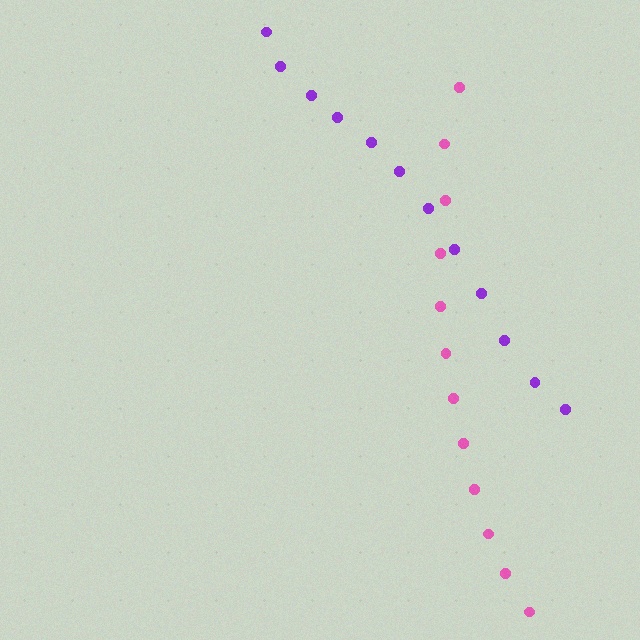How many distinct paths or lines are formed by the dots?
There are 2 distinct paths.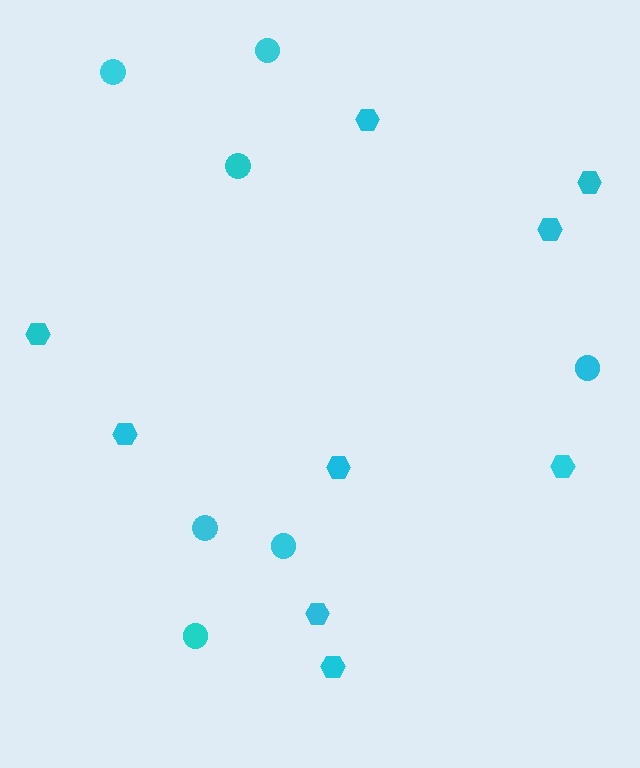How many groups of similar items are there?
There are 2 groups: one group of hexagons (9) and one group of circles (7).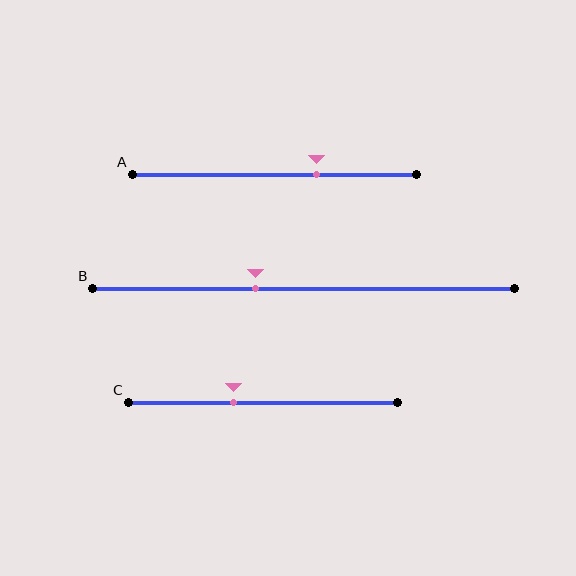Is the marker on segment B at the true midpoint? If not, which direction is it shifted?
No, the marker on segment B is shifted to the left by about 11% of the segment length.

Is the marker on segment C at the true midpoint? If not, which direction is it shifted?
No, the marker on segment C is shifted to the left by about 11% of the segment length.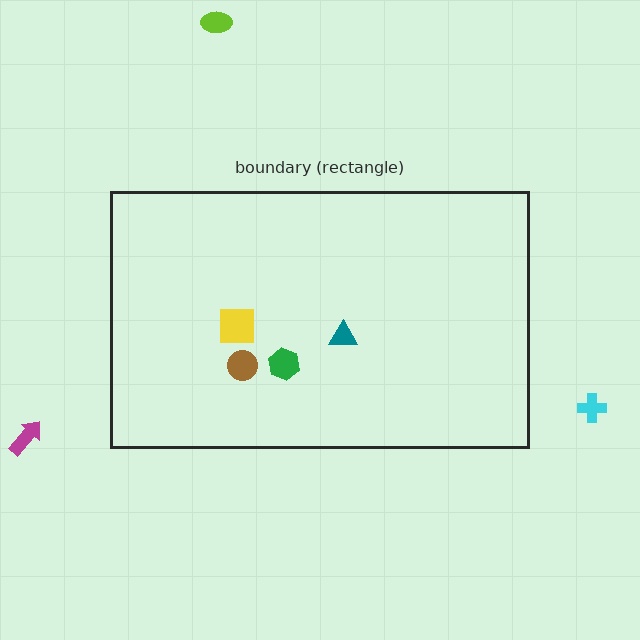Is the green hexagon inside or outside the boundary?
Inside.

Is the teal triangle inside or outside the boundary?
Inside.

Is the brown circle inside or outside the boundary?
Inside.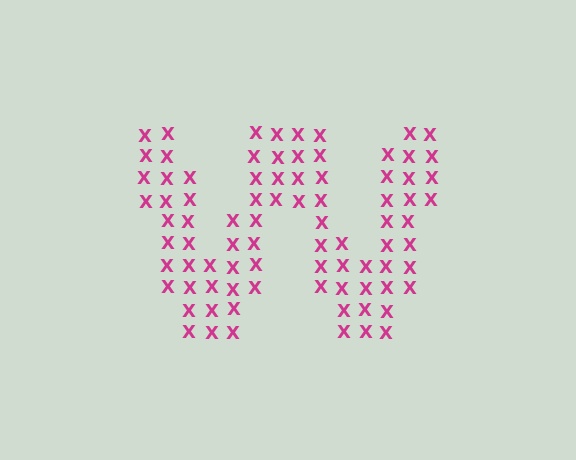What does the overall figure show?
The overall figure shows the letter W.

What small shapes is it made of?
It is made of small letter X's.